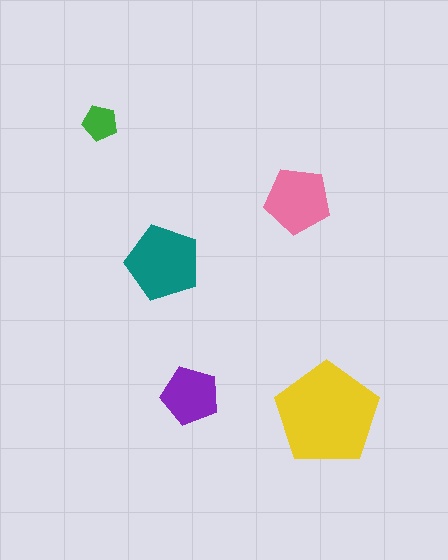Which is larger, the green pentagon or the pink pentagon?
The pink one.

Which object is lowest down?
The yellow pentagon is bottommost.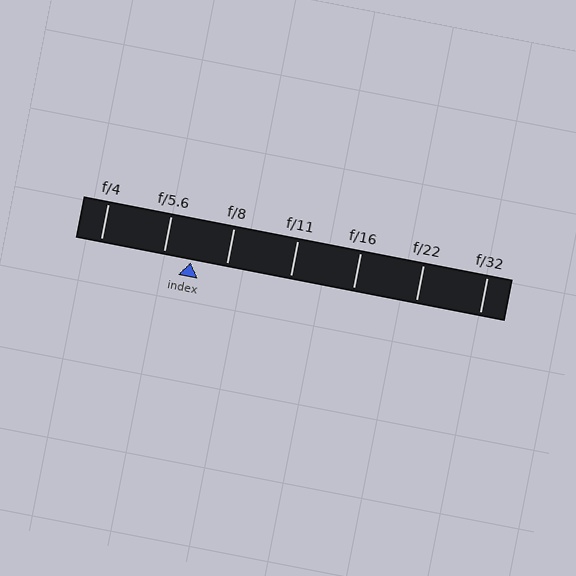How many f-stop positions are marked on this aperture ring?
There are 7 f-stop positions marked.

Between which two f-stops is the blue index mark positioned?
The index mark is between f/5.6 and f/8.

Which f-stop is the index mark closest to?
The index mark is closest to f/5.6.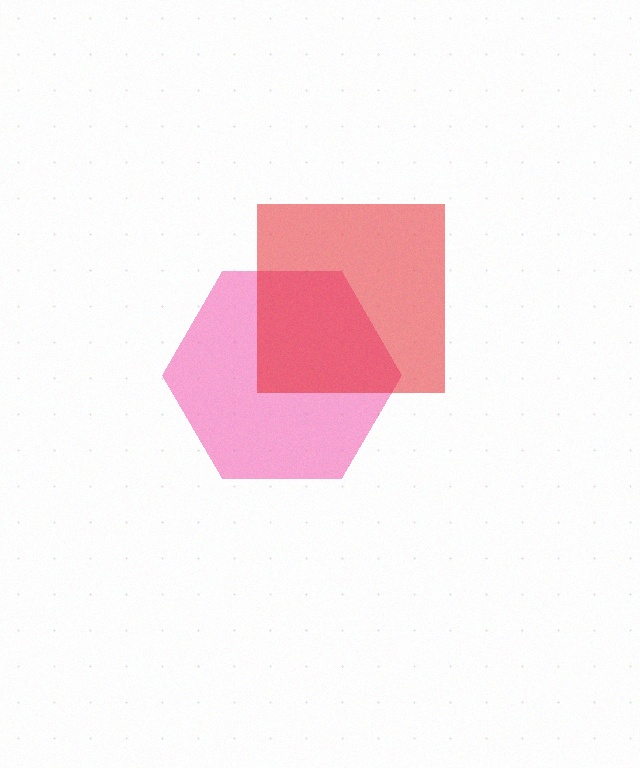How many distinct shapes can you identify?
There are 2 distinct shapes: a pink hexagon, a red square.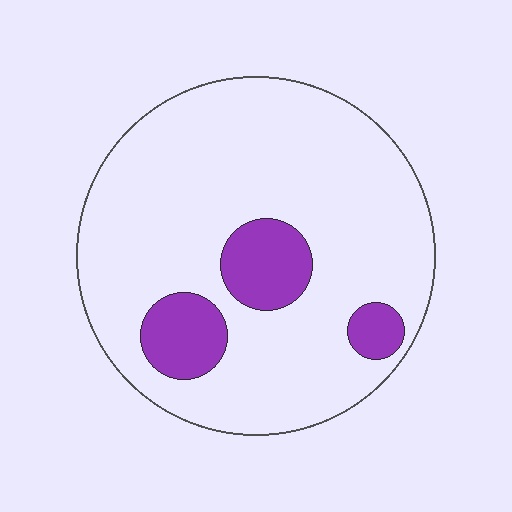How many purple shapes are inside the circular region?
3.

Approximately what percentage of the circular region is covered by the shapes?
Approximately 15%.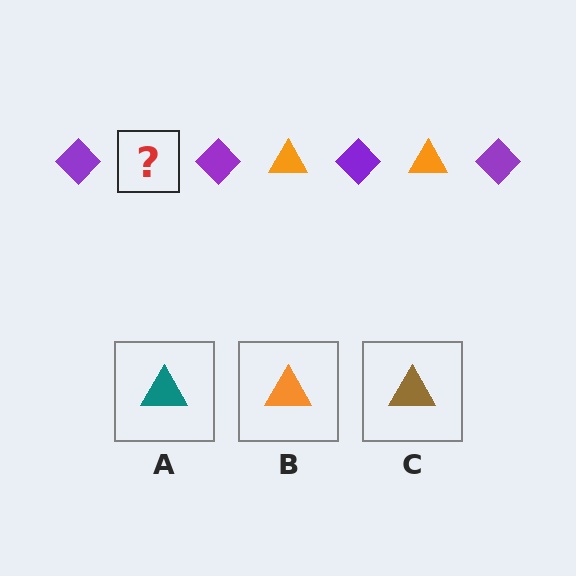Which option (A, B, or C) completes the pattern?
B.